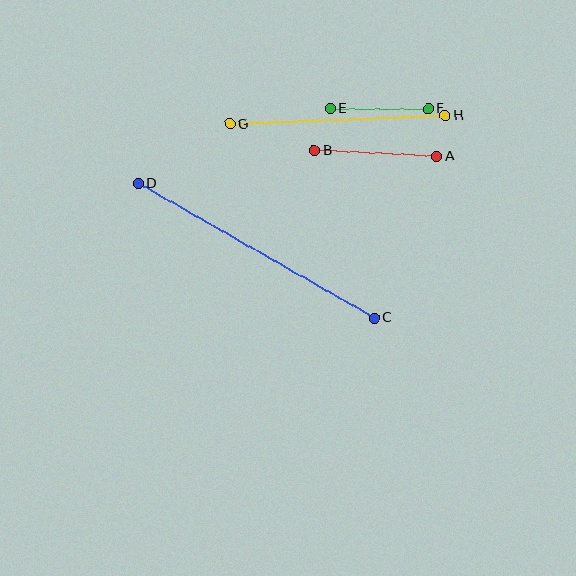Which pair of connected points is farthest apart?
Points C and D are farthest apart.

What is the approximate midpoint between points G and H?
The midpoint is at approximately (337, 120) pixels.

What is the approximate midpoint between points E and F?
The midpoint is at approximately (379, 109) pixels.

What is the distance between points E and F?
The distance is approximately 98 pixels.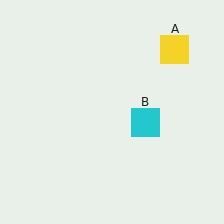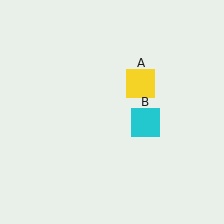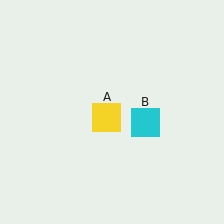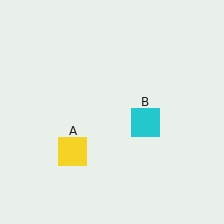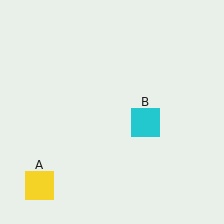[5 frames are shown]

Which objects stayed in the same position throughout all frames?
Cyan square (object B) remained stationary.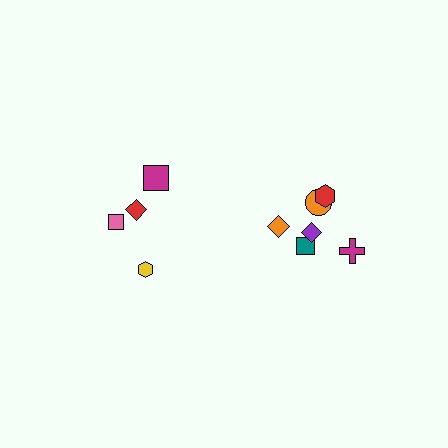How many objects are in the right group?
There are 6 objects.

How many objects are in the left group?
There are 4 objects.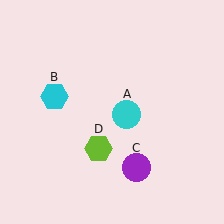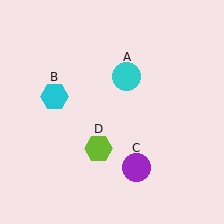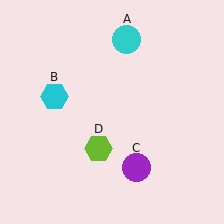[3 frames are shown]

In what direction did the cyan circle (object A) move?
The cyan circle (object A) moved up.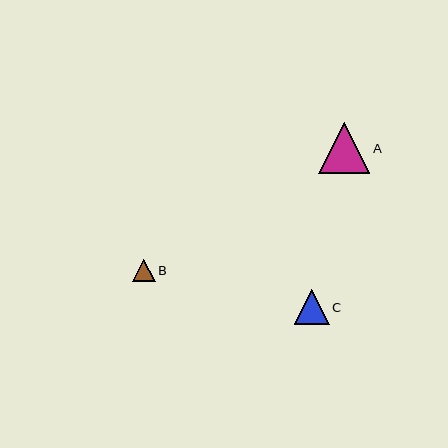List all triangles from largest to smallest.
From largest to smallest: A, C, B.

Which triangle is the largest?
Triangle A is the largest with a size of approximately 51 pixels.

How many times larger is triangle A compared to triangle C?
Triangle A is approximately 1.5 times the size of triangle C.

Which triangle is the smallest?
Triangle B is the smallest with a size of approximately 22 pixels.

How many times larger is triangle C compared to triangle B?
Triangle C is approximately 1.5 times the size of triangle B.